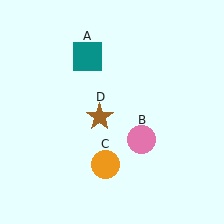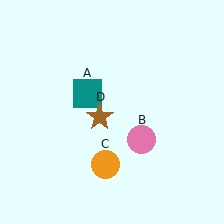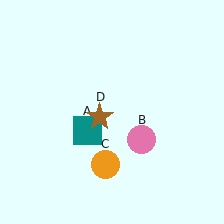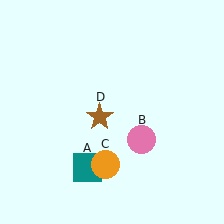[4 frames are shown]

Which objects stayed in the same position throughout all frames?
Pink circle (object B) and orange circle (object C) and brown star (object D) remained stationary.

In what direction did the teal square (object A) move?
The teal square (object A) moved down.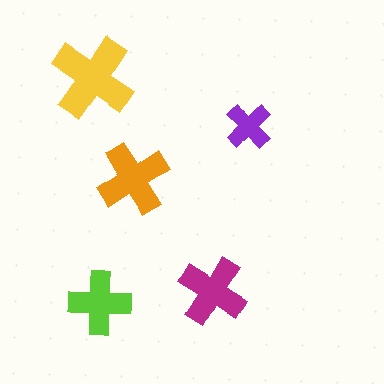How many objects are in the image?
There are 5 objects in the image.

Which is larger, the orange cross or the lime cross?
The orange one.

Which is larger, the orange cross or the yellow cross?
The yellow one.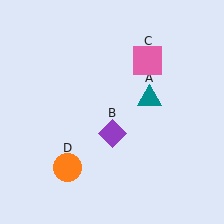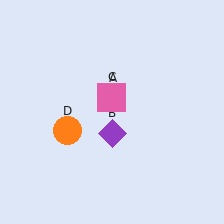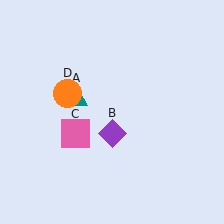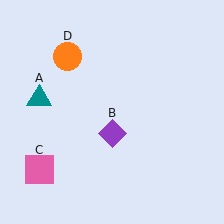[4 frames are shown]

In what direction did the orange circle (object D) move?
The orange circle (object D) moved up.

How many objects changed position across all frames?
3 objects changed position: teal triangle (object A), pink square (object C), orange circle (object D).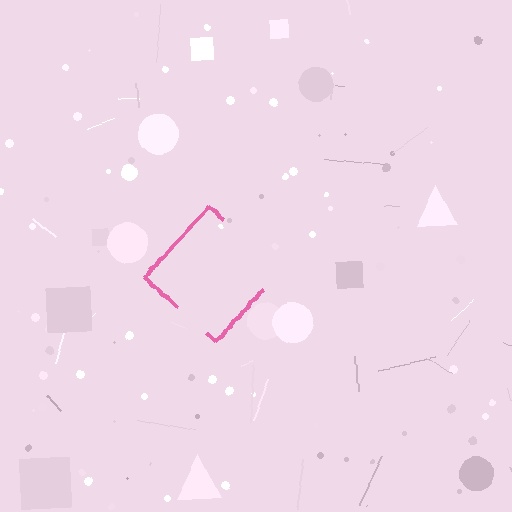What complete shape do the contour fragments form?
The contour fragments form a diamond.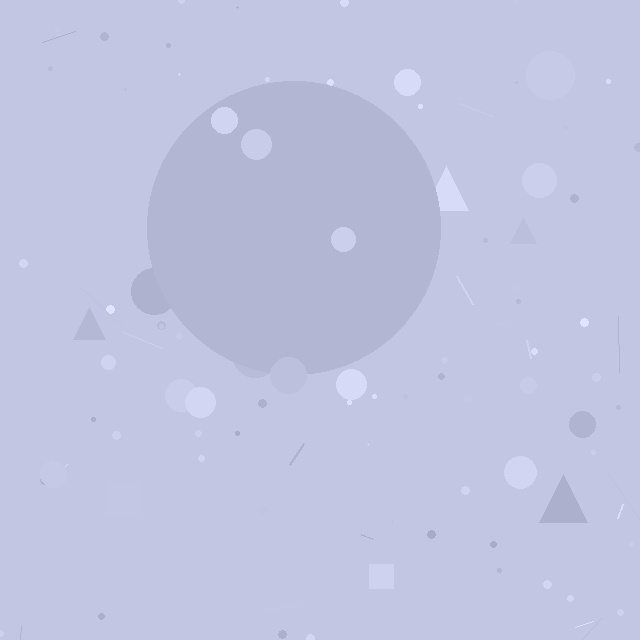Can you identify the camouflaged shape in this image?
The camouflaged shape is a circle.